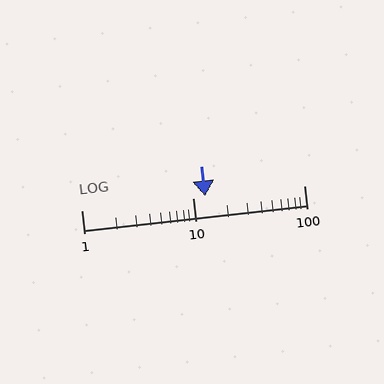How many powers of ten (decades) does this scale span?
The scale spans 2 decades, from 1 to 100.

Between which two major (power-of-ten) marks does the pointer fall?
The pointer is between 10 and 100.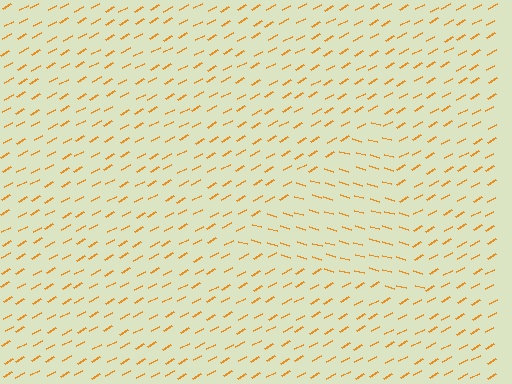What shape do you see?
I see a triangle.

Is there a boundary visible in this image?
Yes, there is a texture boundary formed by a change in line orientation.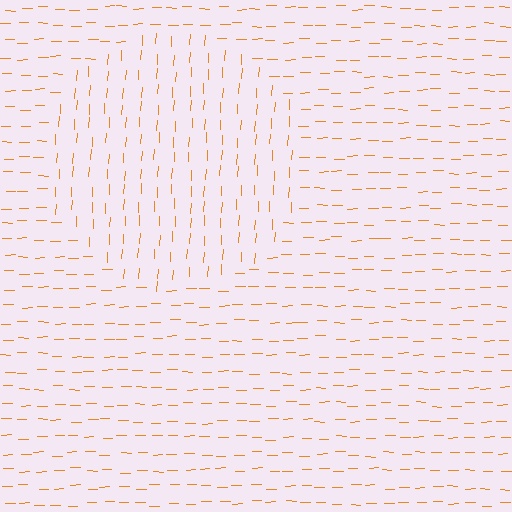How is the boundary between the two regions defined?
The boundary is defined purely by a change in line orientation (approximately 86 degrees difference). All lines are the same color and thickness.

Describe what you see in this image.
The image is filled with small orange line segments. A circle region in the image has lines oriented differently from the surrounding lines, creating a visible texture boundary.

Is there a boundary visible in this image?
Yes, there is a texture boundary formed by a change in line orientation.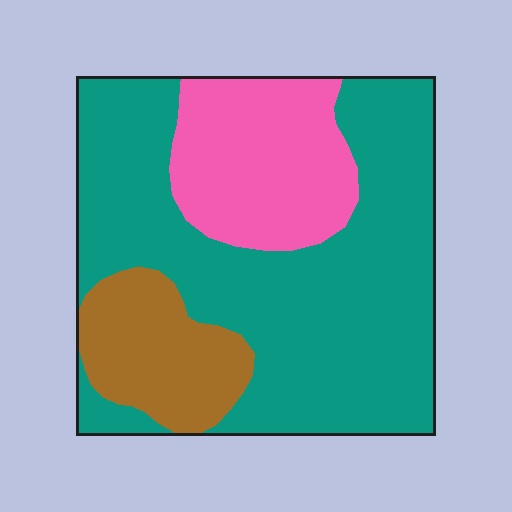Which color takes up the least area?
Brown, at roughly 15%.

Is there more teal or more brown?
Teal.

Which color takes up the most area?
Teal, at roughly 65%.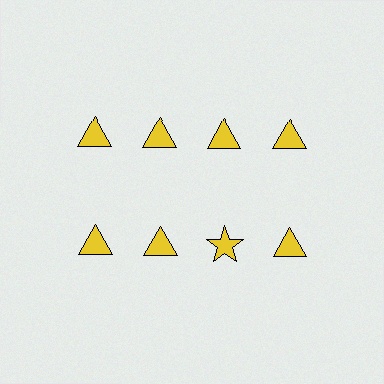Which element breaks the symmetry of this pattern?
The yellow star in the second row, center column breaks the symmetry. All other shapes are yellow triangles.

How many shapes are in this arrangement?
There are 8 shapes arranged in a grid pattern.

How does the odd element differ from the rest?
It has a different shape: star instead of triangle.